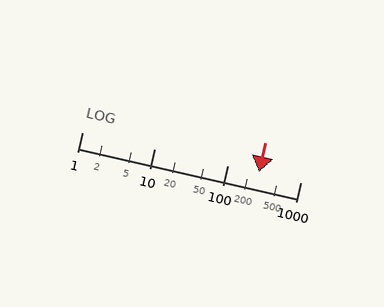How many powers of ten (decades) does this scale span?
The scale spans 3 decades, from 1 to 1000.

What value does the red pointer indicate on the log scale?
The pointer indicates approximately 270.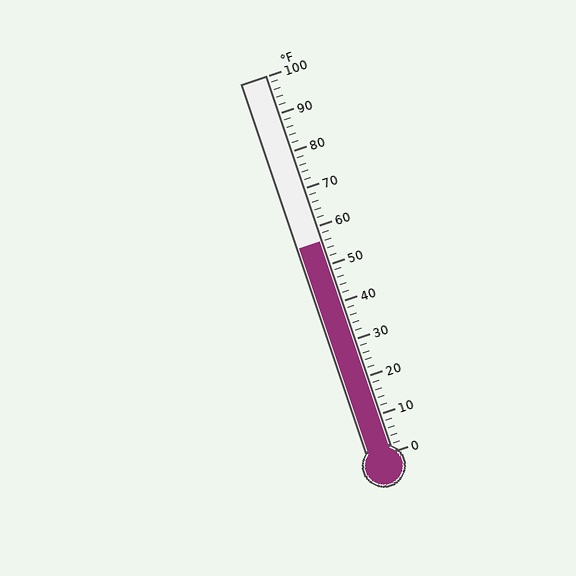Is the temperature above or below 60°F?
The temperature is below 60°F.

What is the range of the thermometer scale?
The thermometer scale ranges from 0°F to 100°F.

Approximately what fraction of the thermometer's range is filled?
The thermometer is filled to approximately 55% of its range.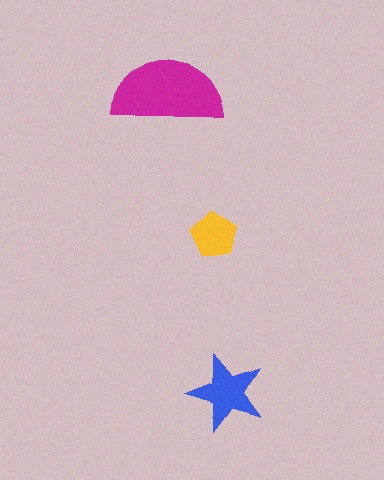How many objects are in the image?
There are 3 objects in the image.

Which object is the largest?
The magenta semicircle.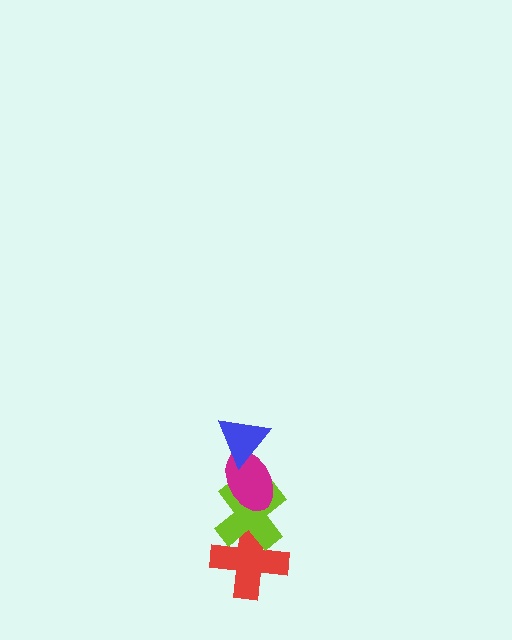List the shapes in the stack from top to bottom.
From top to bottom: the blue triangle, the magenta ellipse, the lime cross, the red cross.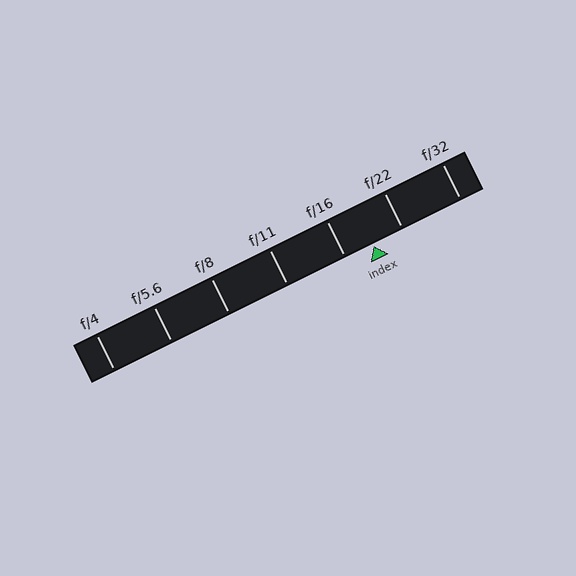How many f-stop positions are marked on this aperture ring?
There are 7 f-stop positions marked.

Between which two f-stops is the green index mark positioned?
The index mark is between f/16 and f/22.